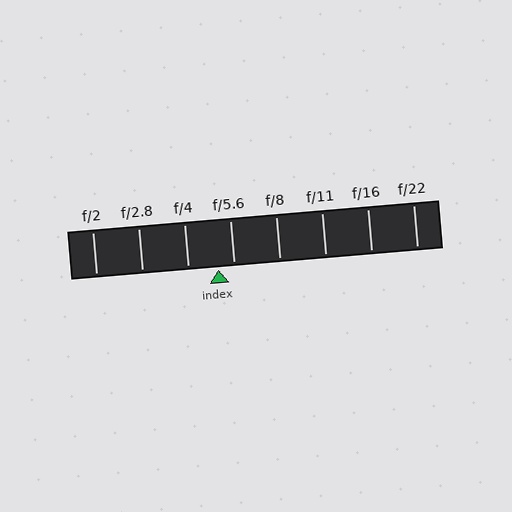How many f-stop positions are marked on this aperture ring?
There are 8 f-stop positions marked.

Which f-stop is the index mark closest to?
The index mark is closest to f/5.6.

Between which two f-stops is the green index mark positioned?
The index mark is between f/4 and f/5.6.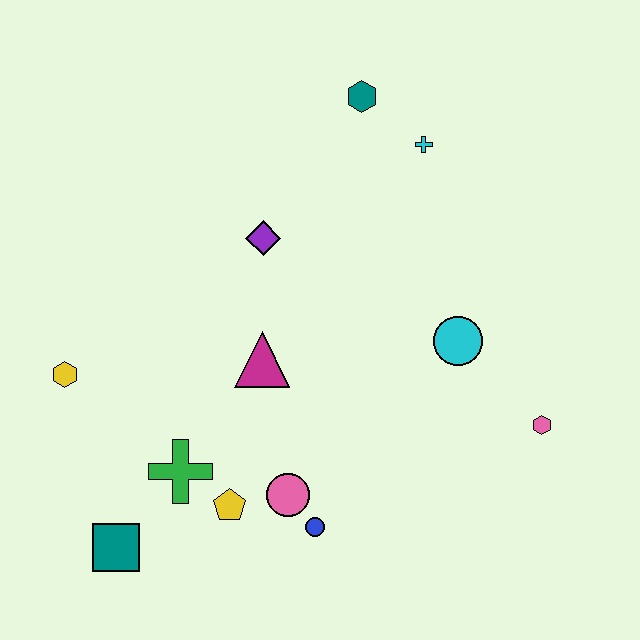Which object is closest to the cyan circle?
The pink hexagon is closest to the cyan circle.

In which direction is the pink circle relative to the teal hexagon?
The pink circle is below the teal hexagon.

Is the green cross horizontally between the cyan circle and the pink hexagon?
No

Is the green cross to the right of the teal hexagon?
No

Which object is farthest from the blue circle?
The teal hexagon is farthest from the blue circle.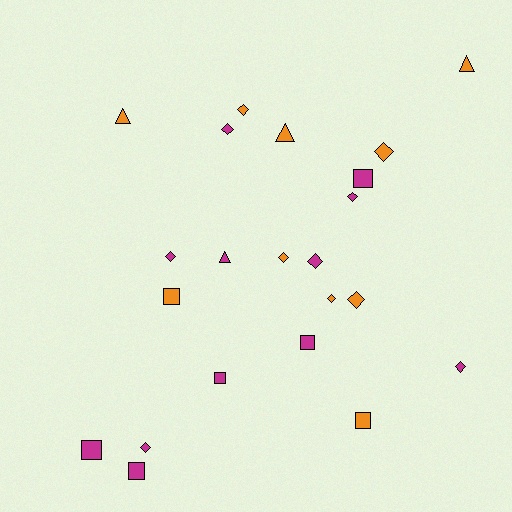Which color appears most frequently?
Magenta, with 12 objects.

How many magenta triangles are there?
There is 1 magenta triangle.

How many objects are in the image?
There are 22 objects.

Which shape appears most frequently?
Diamond, with 11 objects.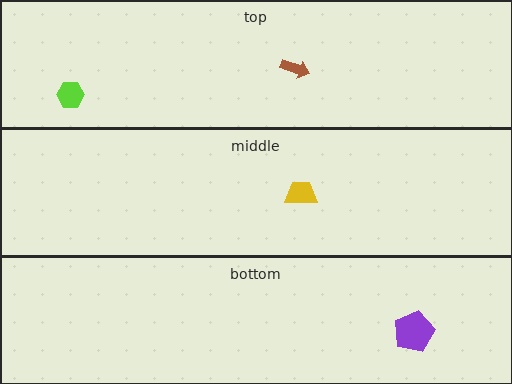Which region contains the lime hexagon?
The top region.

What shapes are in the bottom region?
The purple pentagon.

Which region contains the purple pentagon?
The bottom region.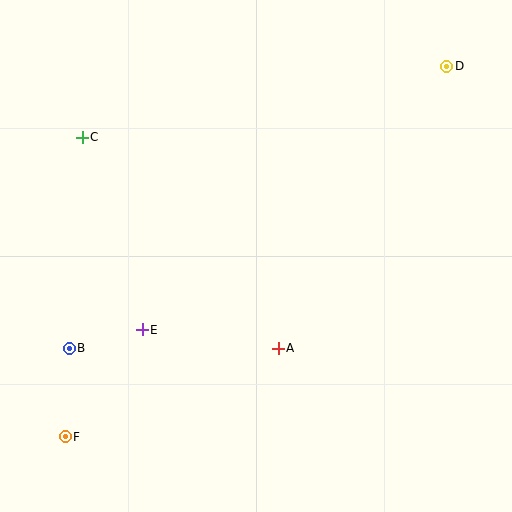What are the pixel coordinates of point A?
Point A is at (278, 348).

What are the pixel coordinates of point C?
Point C is at (82, 137).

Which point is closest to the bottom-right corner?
Point A is closest to the bottom-right corner.